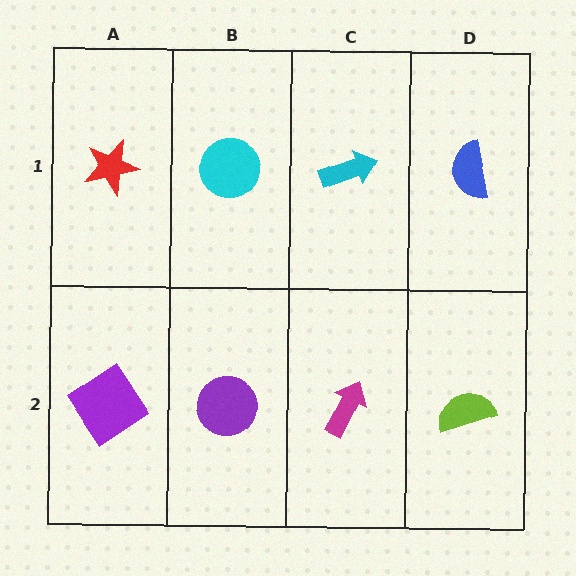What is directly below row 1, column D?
A lime semicircle.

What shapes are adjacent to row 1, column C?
A magenta arrow (row 2, column C), a cyan circle (row 1, column B), a blue semicircle (row 1, column D).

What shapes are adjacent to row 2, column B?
A cyan circle (row 1, column B), a purple diamond (row 2, column A), a magenta arrow (row 2, column C).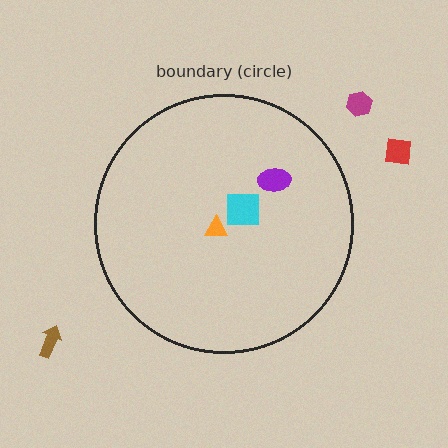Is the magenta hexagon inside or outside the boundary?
Outside.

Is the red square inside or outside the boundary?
Outside.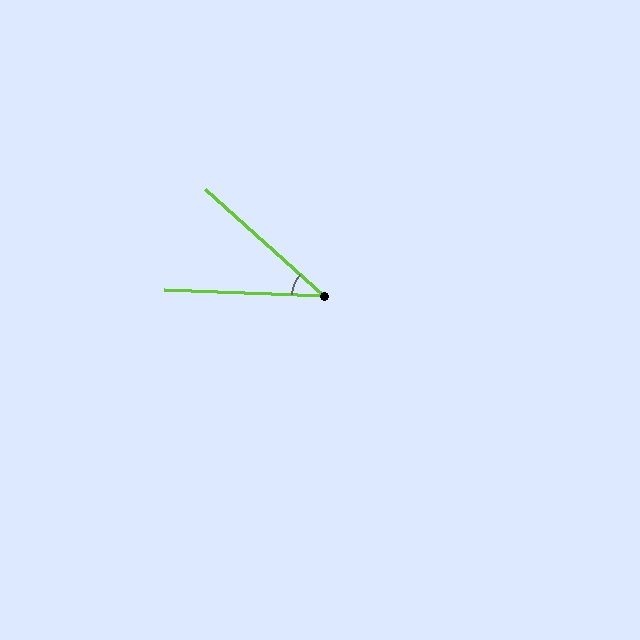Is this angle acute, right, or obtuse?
It is acute.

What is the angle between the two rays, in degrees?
Approximately 40 degrees.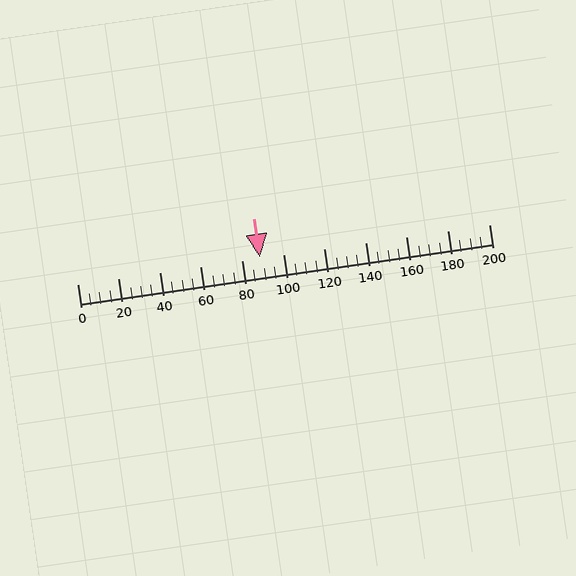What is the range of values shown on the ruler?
The ruler shows values from 0 to 200.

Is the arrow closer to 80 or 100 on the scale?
The arrow is closer to 80.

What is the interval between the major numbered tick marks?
The major tick marks are spaced 20 units apart.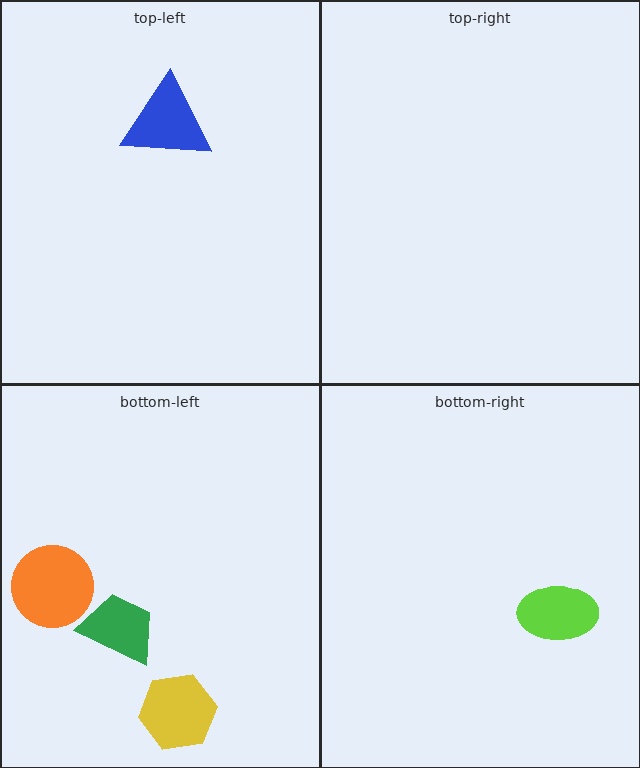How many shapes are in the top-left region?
1.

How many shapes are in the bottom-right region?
1.